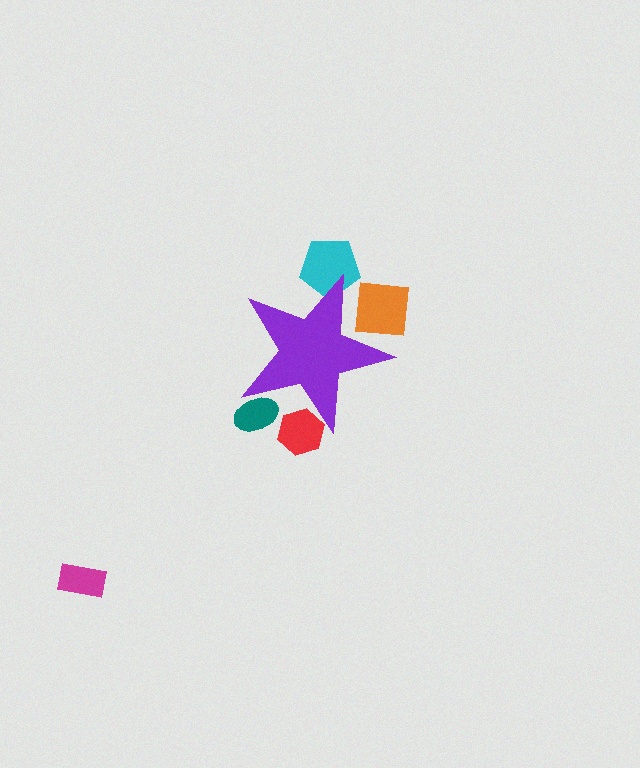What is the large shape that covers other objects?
A purple star.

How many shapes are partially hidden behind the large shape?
4 shapes are partially hidden.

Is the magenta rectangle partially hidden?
No, the magenta rectangle is fully visible.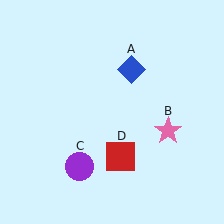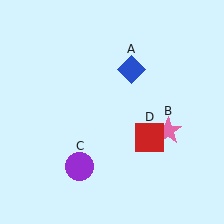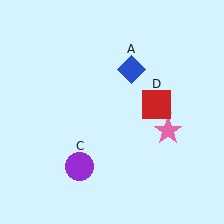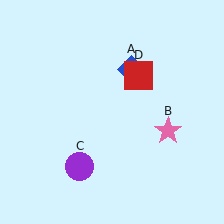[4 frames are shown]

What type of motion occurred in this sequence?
The red square (object D) rotated counterclockwise around the center of the scene.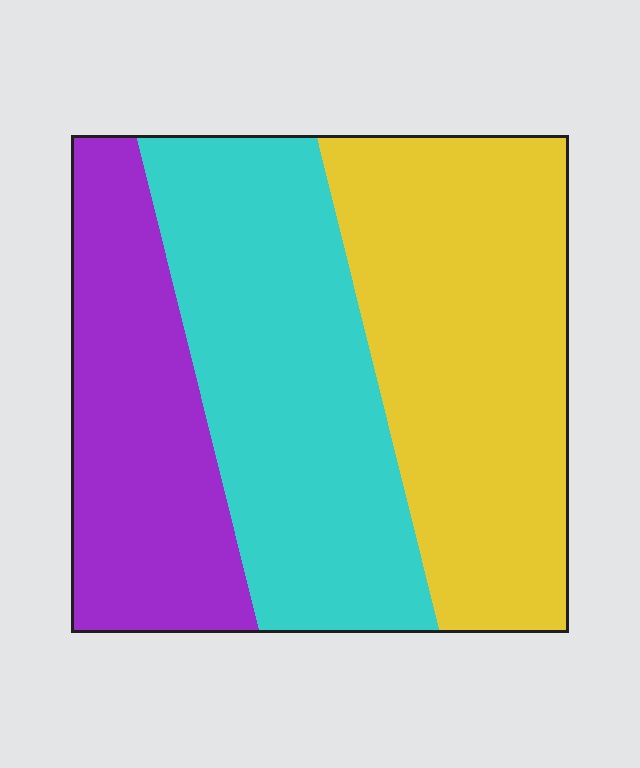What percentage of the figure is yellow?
Yellow covers 38% of the figure.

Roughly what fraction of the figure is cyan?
Cyan takes up about three eighths (3/8) of the figure.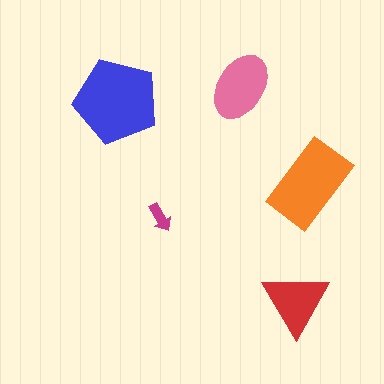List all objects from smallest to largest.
The magenta arrow, the red triangle, the pink ellipse, the orange rectangle, the blue pentagon.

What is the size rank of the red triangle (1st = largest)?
4th.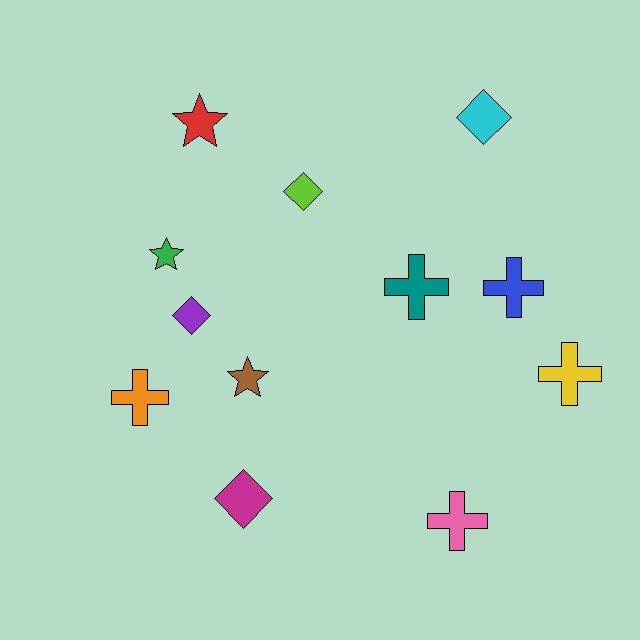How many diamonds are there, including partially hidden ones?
There are 4 diamonds.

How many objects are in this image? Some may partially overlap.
There are 12 objects.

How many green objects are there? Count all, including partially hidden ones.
There is 1 green object.